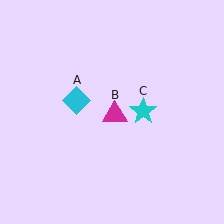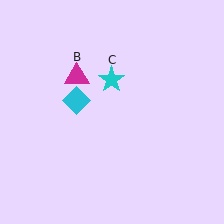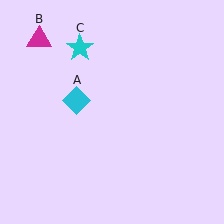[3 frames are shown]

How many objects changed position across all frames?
2 objects changed position: magenta triangle (object B), cyan star (object C).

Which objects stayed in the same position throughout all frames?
Cyan diamond (object A) remained stationary.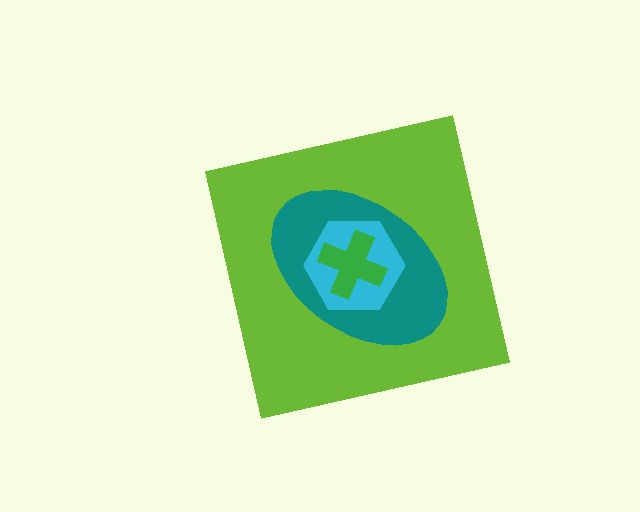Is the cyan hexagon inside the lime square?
Yes.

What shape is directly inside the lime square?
The teal ellipse.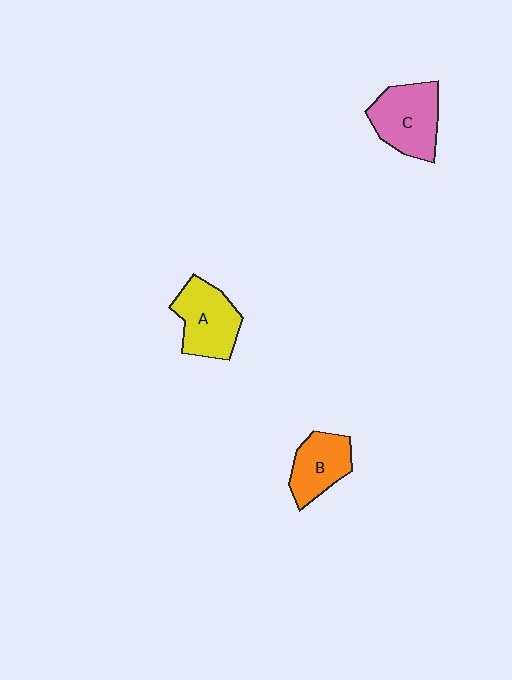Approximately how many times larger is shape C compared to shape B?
Approximately 1.3 times.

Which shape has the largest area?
Shape C (pink).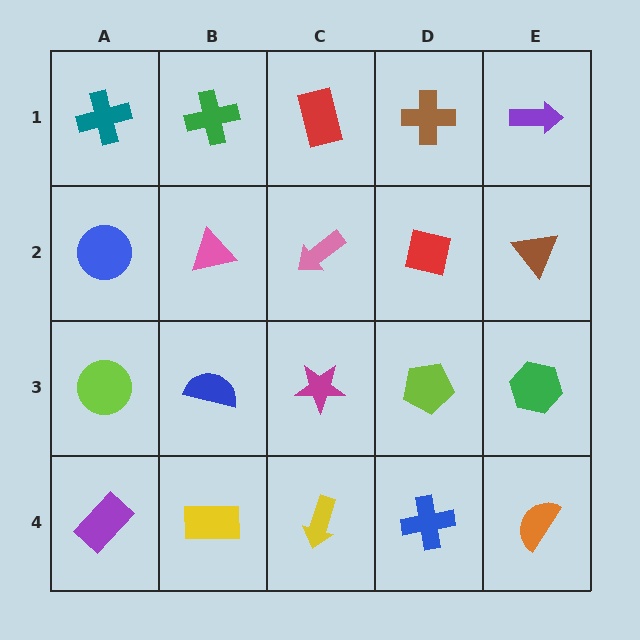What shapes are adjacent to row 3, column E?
A brown triangle (row 2, column E), an orange semicircle (row 4, column E), a lime pentagon (row 3, column D).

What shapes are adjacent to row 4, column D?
A lime pentagon (row 3, column D), a yellow arrow (row 4, column C), an orange semicircle (row 4, column E).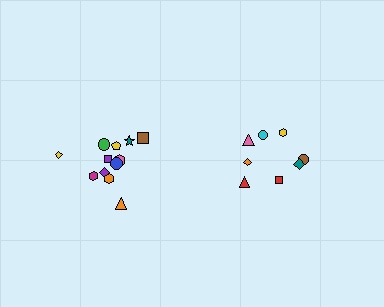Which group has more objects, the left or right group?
The left group.